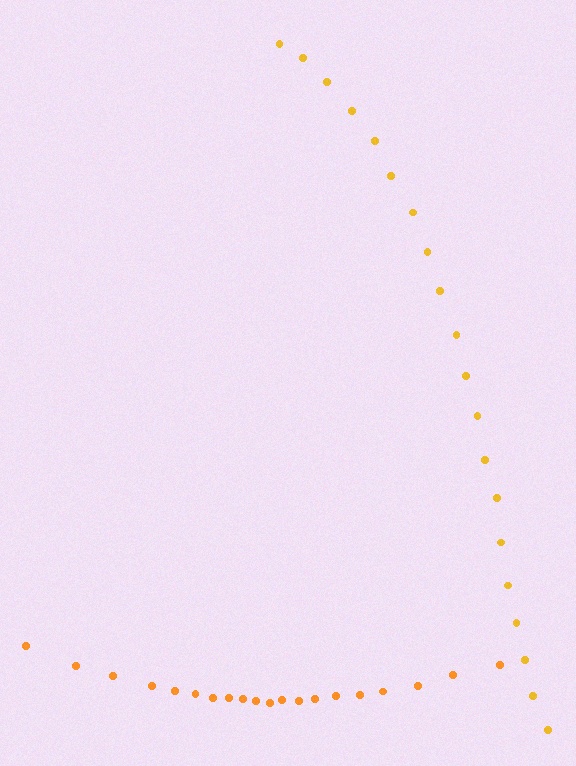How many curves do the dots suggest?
There are 2 distinct paths.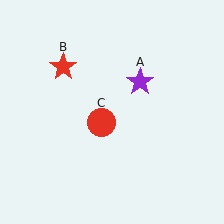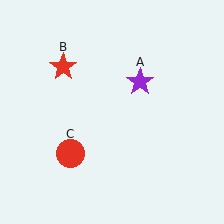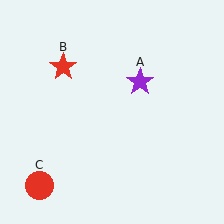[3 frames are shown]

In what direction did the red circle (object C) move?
The red circle (object C) moved down and to the left.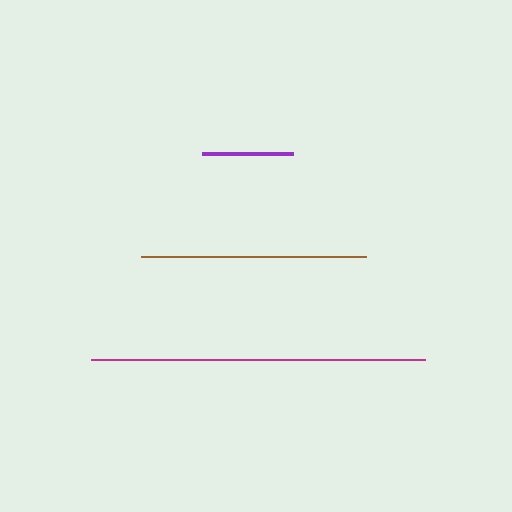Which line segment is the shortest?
The purple line is the shortest at approximately 91 pixels.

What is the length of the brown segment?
The brown segment is approximately 226 pixels long.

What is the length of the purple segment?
The purple segment is approximately 91 pixels long.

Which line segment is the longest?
The magenta line is the longest at approximately 334 pixels.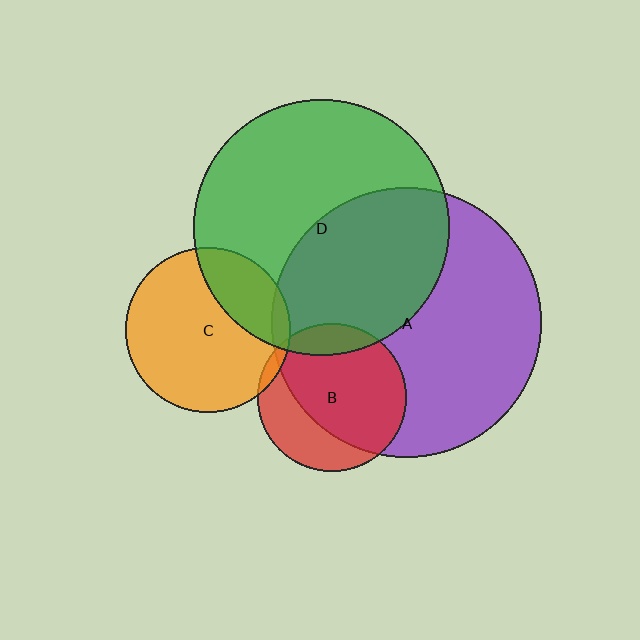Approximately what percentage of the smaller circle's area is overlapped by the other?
Approximately 45%.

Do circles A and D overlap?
Yes.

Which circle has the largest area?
Circle A (purple).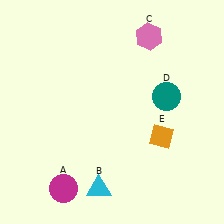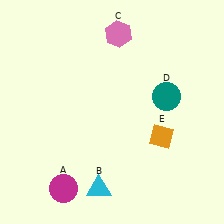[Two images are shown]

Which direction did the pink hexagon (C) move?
The pink hexagon (C) moved left.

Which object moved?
The pink hexagon (C) moved left.